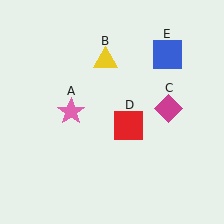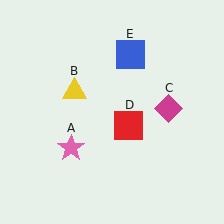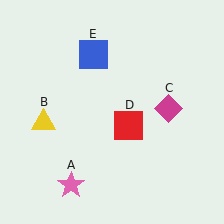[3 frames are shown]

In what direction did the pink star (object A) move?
The pink star (object A) moved down.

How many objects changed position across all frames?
3 objects changed position: pink star (object A), yellow triangle (object B), blue square (object E).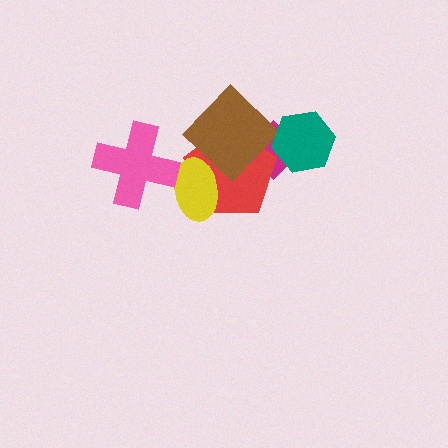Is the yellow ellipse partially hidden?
Yes, it is partially covered by another shape.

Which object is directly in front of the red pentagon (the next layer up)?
The yellow ellipse is directly in front of the red pentagon.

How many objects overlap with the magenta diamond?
3 objects overlap with the magenta diamond.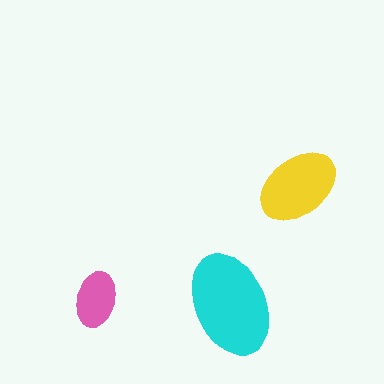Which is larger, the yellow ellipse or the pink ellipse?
The yellow one.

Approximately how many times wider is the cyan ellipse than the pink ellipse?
About 2 times wider.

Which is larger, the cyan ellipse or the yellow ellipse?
The cyan one.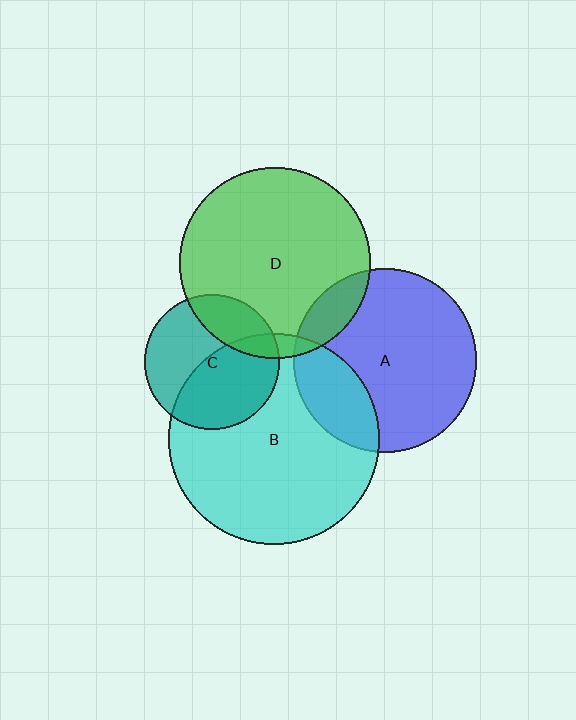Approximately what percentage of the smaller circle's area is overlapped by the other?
Approximately 5%.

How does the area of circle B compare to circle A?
Approximately 1.3 times.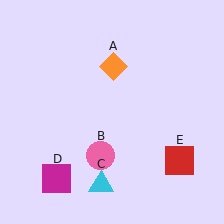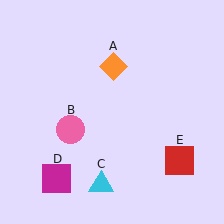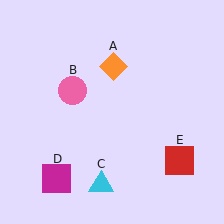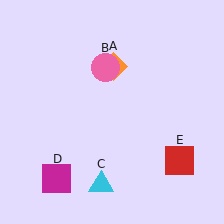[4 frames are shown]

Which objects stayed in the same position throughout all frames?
Orange diamond (object A) and cyan triangle (object C) and magenta square (object D) and red square (object E) remained stationary.